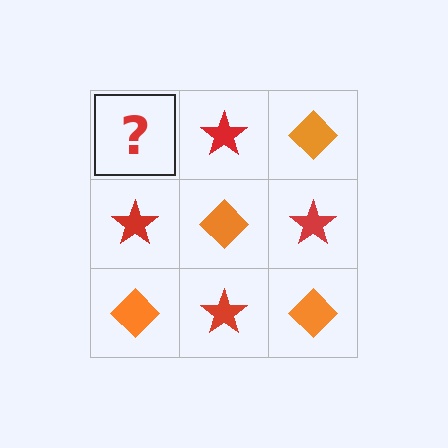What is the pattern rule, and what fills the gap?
The rule is that it alternates orange diamond and red star in a checkerboard pattern. The gap should be filled with an orange diamond.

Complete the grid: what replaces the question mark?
The question mark should be replaced with an orange diamond.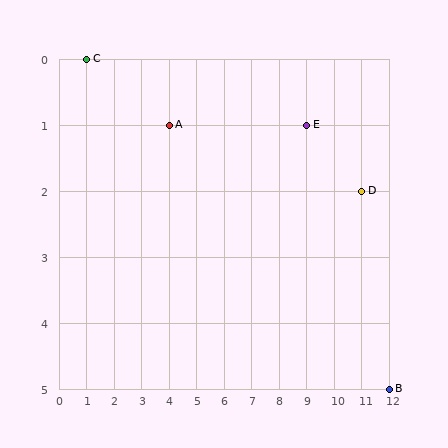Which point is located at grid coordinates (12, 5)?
Point B is at (12, 5).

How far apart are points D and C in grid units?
Points D and C are 10 columns and 2 rows apart (about 10.2 grid units diagonally).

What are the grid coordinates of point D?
Point D is at grid coordinates (11, 2).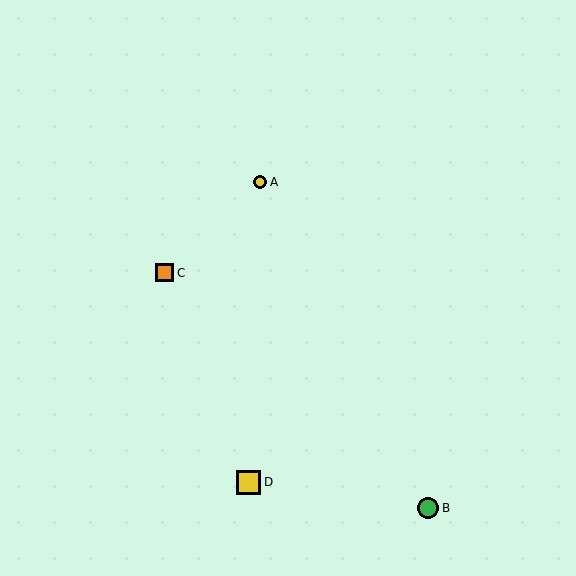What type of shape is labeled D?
Shape D is a yellow square.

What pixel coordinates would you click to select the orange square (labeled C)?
Click at (165, 273) to select the orange square C.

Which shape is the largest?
The yellow square (labeled D) is the largest.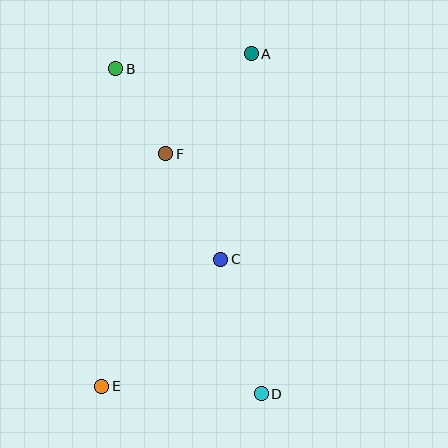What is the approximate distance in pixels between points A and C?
The distance between A and C is approximately 208 pixels.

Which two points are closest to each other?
Points B and F are closest to each other.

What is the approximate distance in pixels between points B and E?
The distance between B and E is approximately 318 pixels.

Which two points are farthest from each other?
Points A and E are farthest from each other.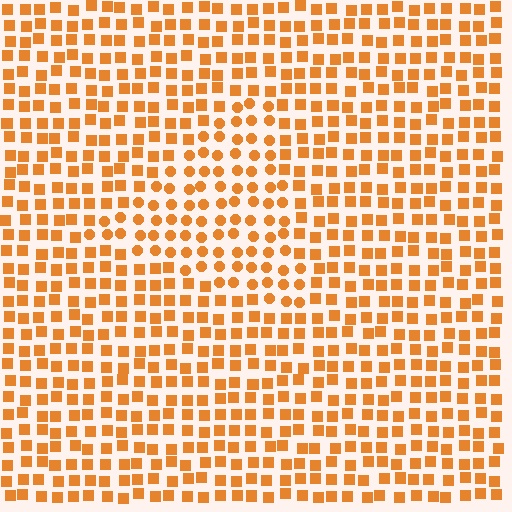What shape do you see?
I see a triangle.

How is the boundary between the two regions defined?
The boundary is defined by a change in element shape: circles inside vs. squares outside. All elements share the same color and spacing.